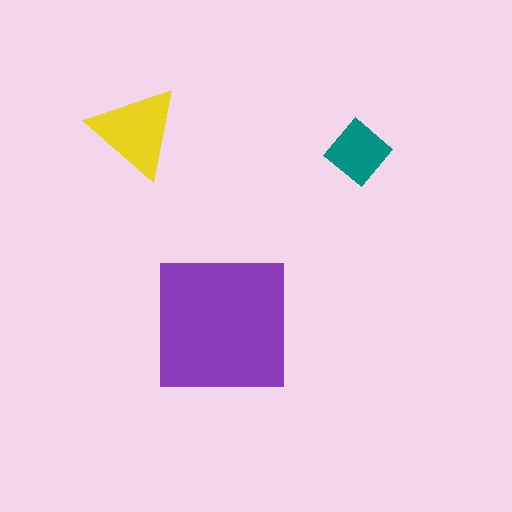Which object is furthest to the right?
The teal diamond is rightmost.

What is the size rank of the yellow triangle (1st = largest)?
2nd.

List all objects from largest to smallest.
The purple square, the yellow triangle, the teal diamond.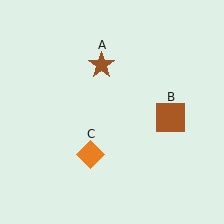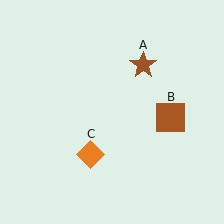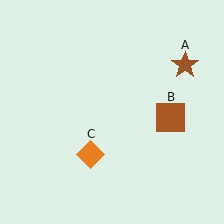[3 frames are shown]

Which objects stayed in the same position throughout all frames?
Brown square (object B) and orange diamond (object C) remained stationary.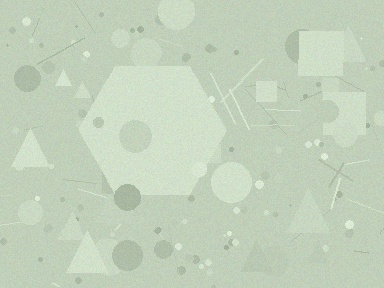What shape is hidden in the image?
A hexagon is hidden in the image.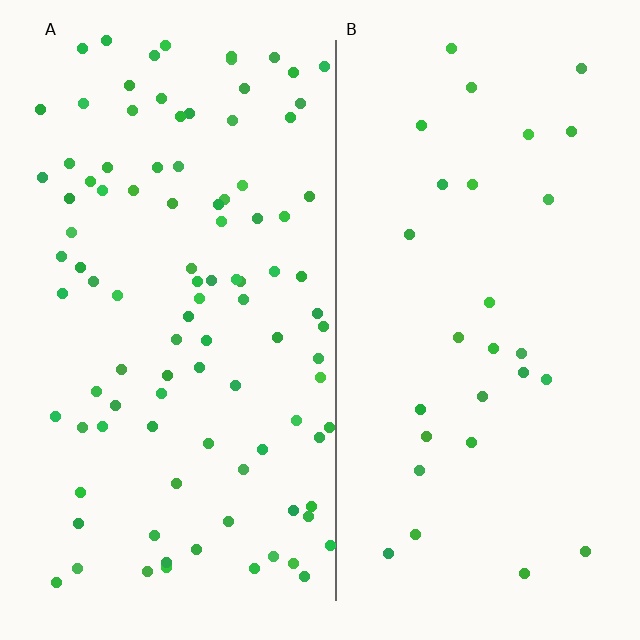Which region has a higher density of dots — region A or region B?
A (the left).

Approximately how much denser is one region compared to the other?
Approximately 3.5× — region A over region B.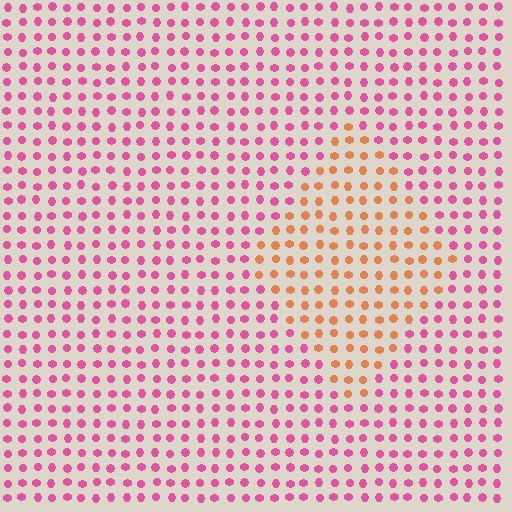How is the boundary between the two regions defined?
The boundary is defined purely by a slight shift in hue (about 54 degrees). Spacing, size, and orientation are identical on both sides.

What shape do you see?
I see a diamond.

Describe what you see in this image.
The image is filled with small pink elements in a uniform arrangement. A diamond-shaped region is visible where the elements are tinted to a slightly different hue, forming a subtle color boundary.